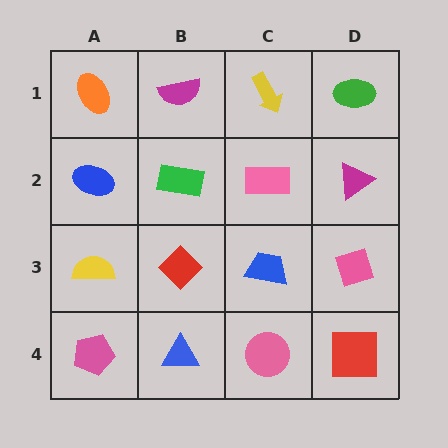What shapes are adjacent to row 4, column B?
A red diamond (row 3, column B), a pink pentagon (row 4, column A), a pink circle (row 4, column C).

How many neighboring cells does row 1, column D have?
2.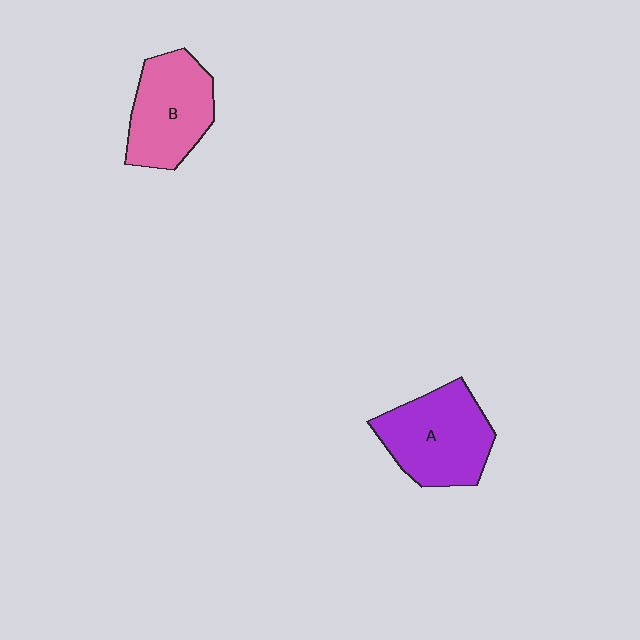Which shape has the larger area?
Shape A (purple).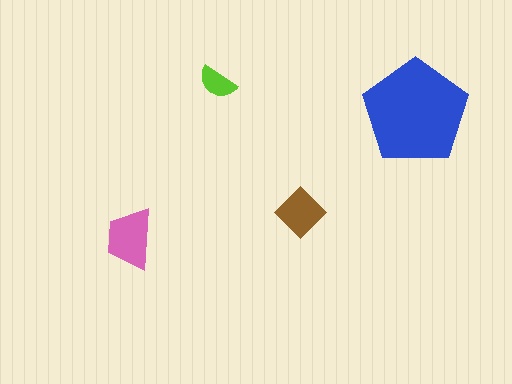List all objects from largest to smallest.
The blue pentagon, the pink trapezoid, the brown diamond, the lime semicircle.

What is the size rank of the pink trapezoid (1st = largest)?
2nd.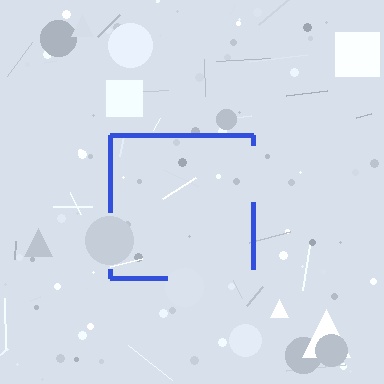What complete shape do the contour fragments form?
The contour fragments form a square.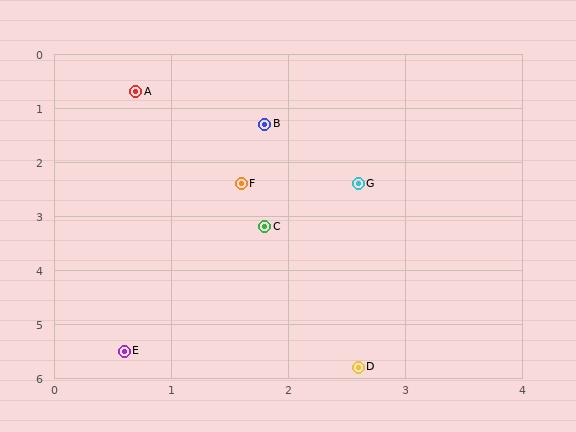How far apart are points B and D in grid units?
Points B and D are about 4.6 grid units apart.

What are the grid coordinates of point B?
Point B is at approximately (1.8, 1.3).